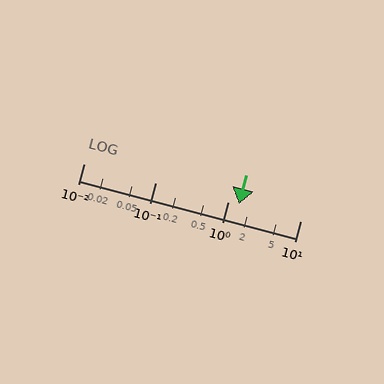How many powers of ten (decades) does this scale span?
The scale spans 3 decades, from 0.01 to 10.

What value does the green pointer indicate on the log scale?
The pointer indicates approximately 1.4.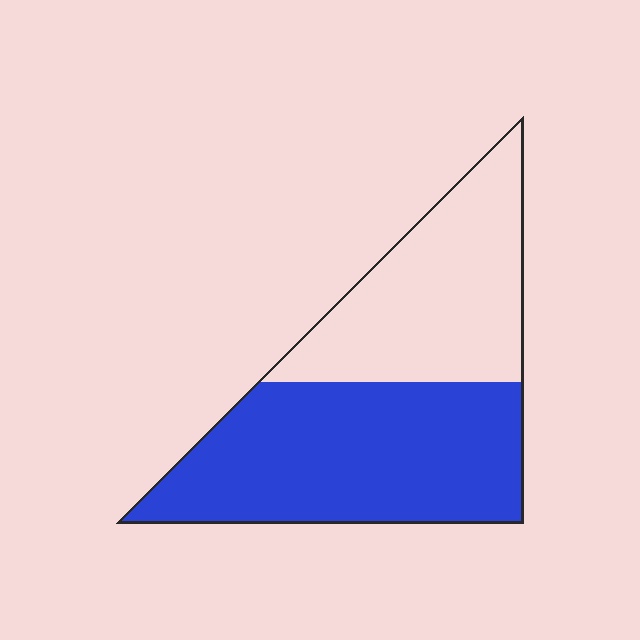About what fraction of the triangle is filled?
About three fifths (3/5).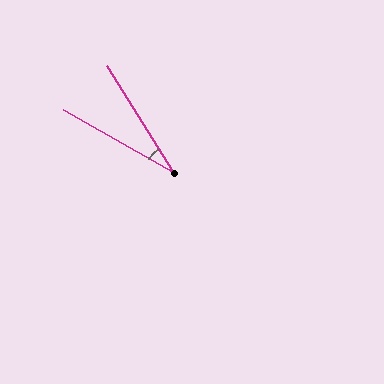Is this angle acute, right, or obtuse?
It is acute.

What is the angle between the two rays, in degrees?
Approximately 28 degrees.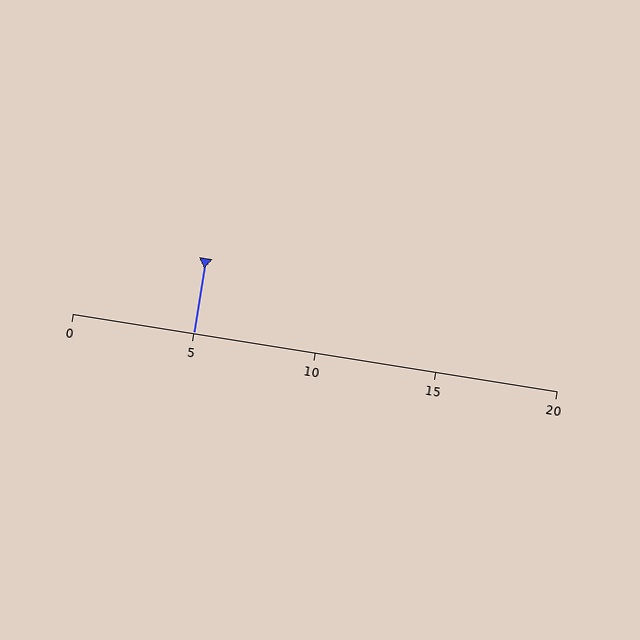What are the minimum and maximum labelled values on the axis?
The axis runs from 0 to 20.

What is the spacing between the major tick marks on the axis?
The major ticks are spaced 5 apart.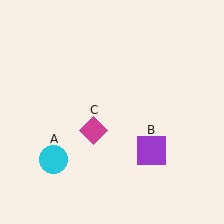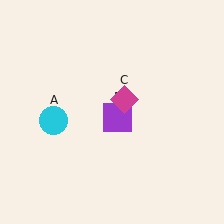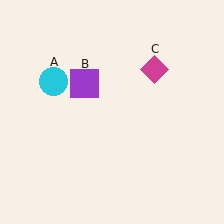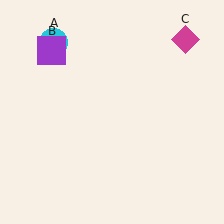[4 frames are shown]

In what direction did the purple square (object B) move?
The purple square (object B) moved up and to the left.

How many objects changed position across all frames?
3 objects changed position: cyan circle (object A), purple square (object B), magenta diamond (object C).